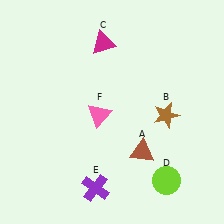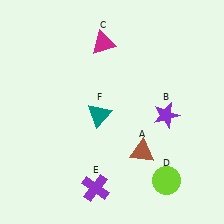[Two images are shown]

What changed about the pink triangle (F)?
In Image 1, F is pink. In Image 2, it changed to teal.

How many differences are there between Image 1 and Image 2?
There are 2 differences between the two images.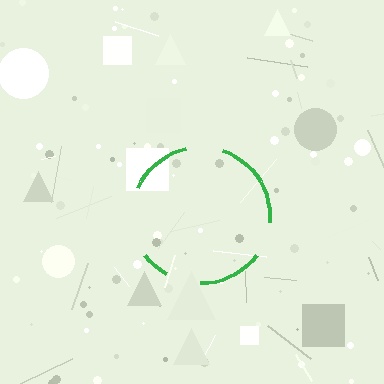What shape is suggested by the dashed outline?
The dashed outline suggests a circle.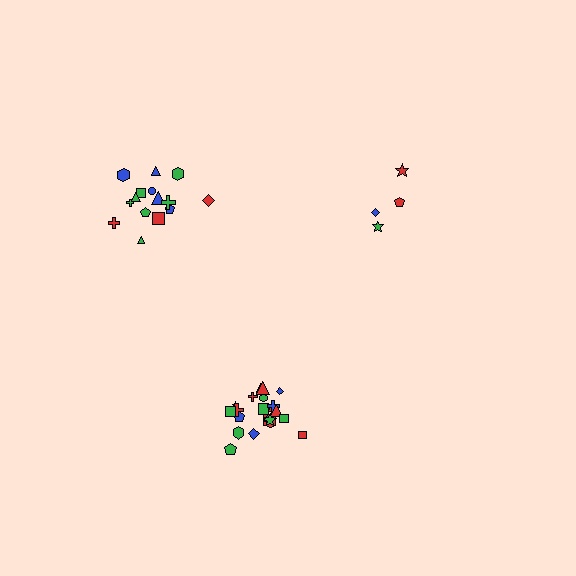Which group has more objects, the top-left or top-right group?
The top-left group.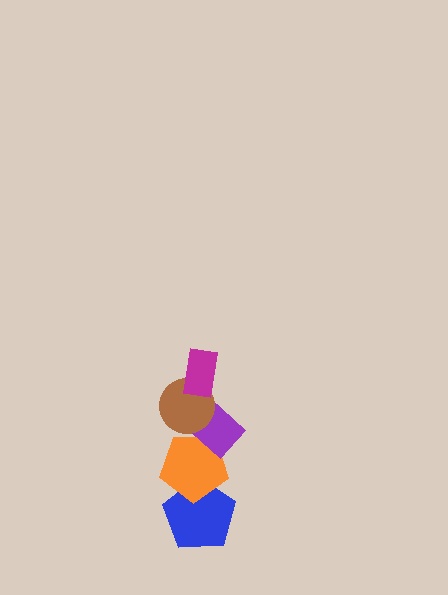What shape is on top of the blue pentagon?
The orange pentagon is on top of the blue pentagon.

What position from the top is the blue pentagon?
The blue pentagon is 5th from the top.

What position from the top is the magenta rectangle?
The magenta rectangle is 1st from the top.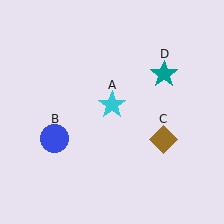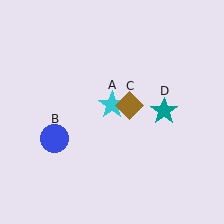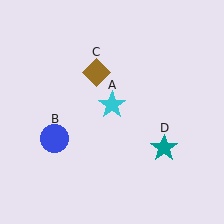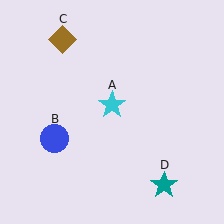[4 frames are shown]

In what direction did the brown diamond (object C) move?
The brown diamond (object C) moved up and to the left.